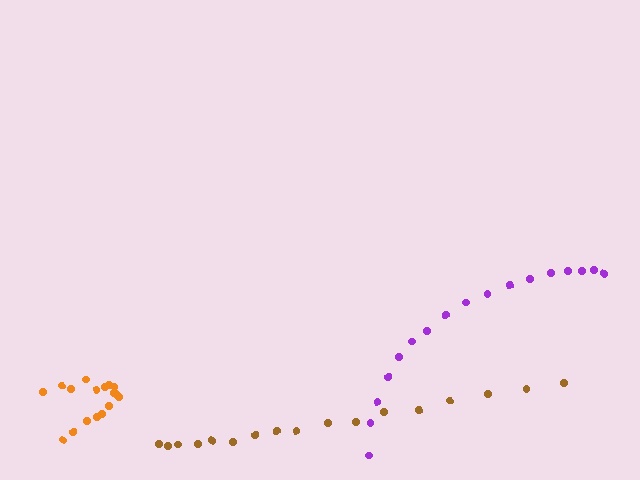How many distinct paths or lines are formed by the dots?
There are 3 distinct paths.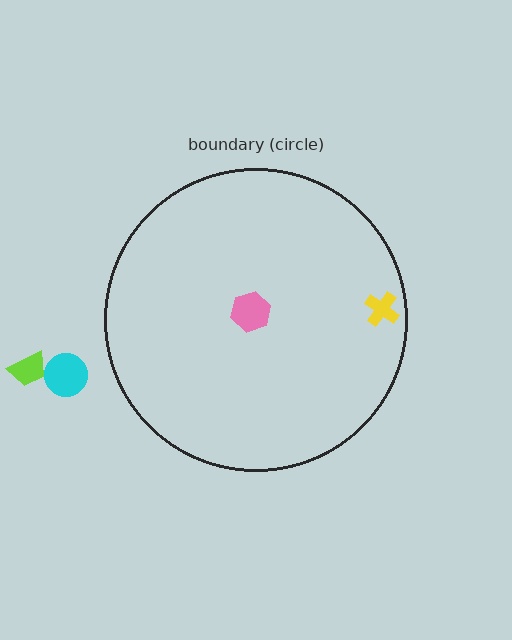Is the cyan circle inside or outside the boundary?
Outside.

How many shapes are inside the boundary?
2 inside, 2 outside.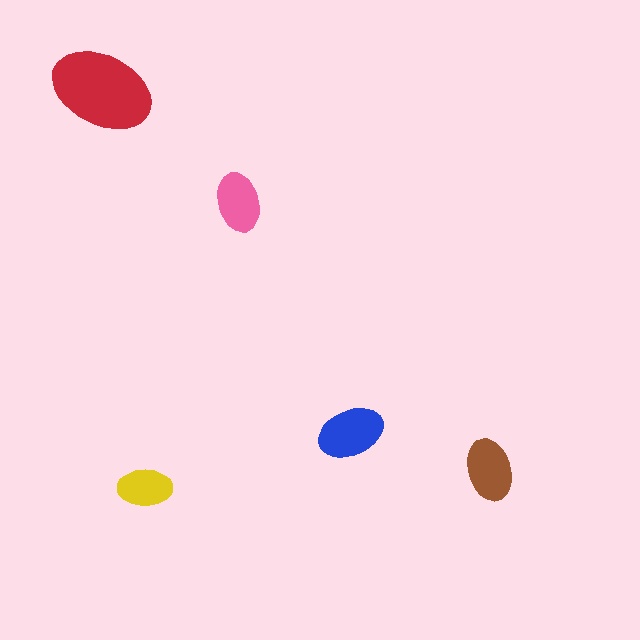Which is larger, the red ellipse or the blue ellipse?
The red one.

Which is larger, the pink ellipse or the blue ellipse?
The blue one.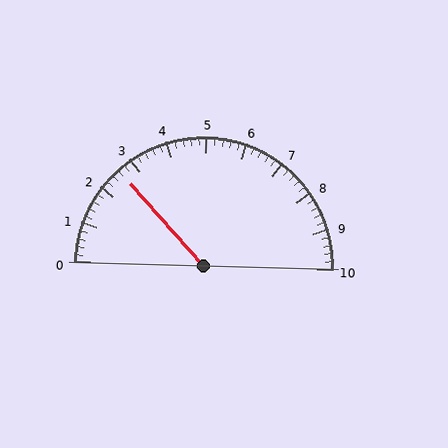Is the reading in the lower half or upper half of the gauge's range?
The reading is in the lower half of the range (0 to 10).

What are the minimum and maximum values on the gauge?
The gauge ranges from 0 to 10.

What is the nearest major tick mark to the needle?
The nearest major tick mark is 3.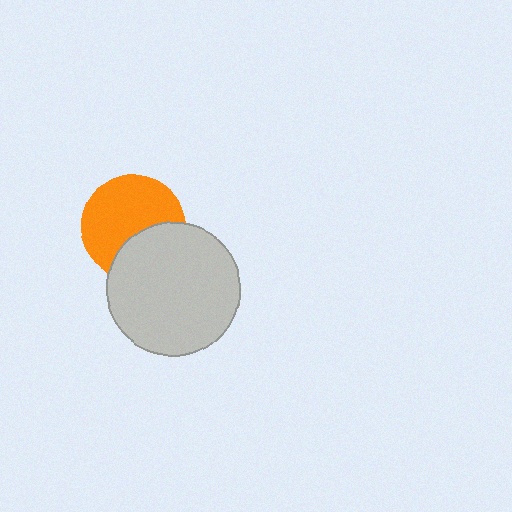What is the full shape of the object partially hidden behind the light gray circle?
The partially hidden object is an orange circle.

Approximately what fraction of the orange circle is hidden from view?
Roughly 35% of the orange circle is hidden behind the light gray circle.